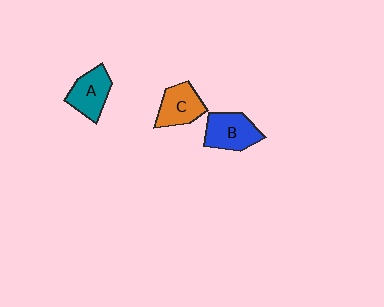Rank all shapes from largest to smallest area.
From largest to smallest: B (blue), A (teal), C (orange).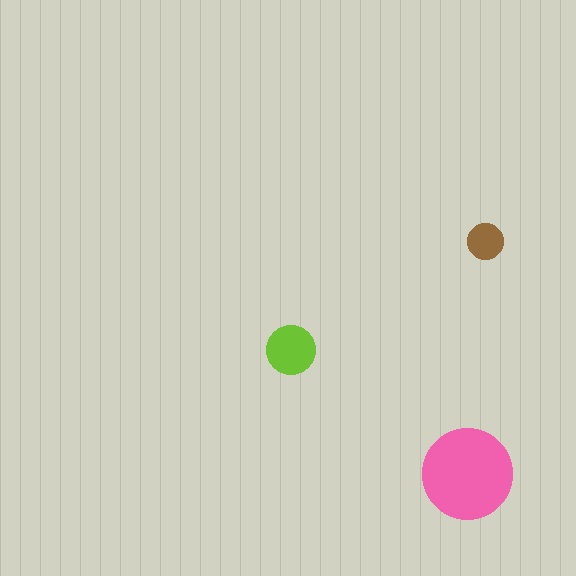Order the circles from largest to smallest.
the pink one, the lime one, the brown one.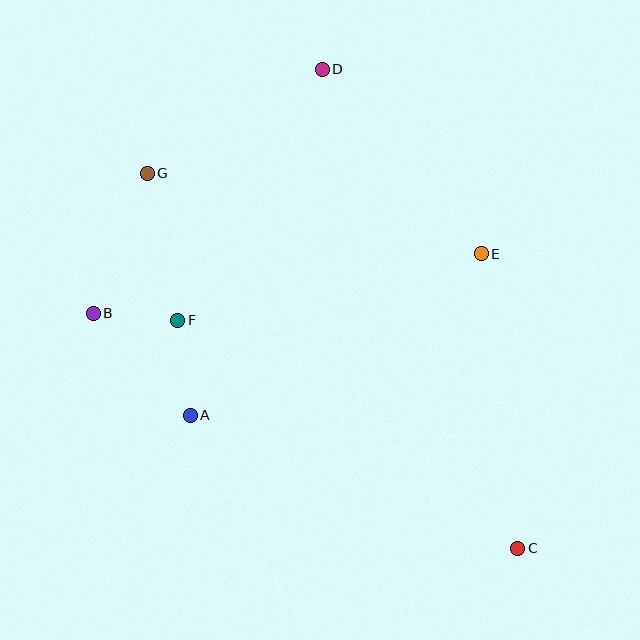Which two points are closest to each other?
Points B and F are closest to each other.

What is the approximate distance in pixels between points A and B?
The distance between A and B is approximately 141 pixels.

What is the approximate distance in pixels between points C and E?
The distance between C and E is approximately 297 pixels.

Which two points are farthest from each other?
Points C and G are farthest from each other.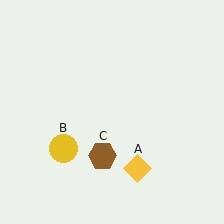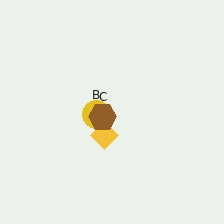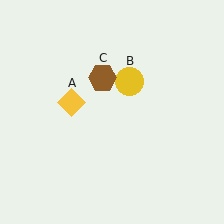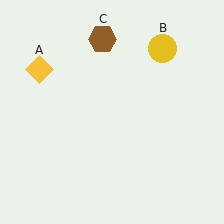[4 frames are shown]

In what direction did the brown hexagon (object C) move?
The brown hexagon (object C) moved up.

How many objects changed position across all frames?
3 objects changed position: yellow diamond (object A), yellow circle (object B), brown hexagon (object C).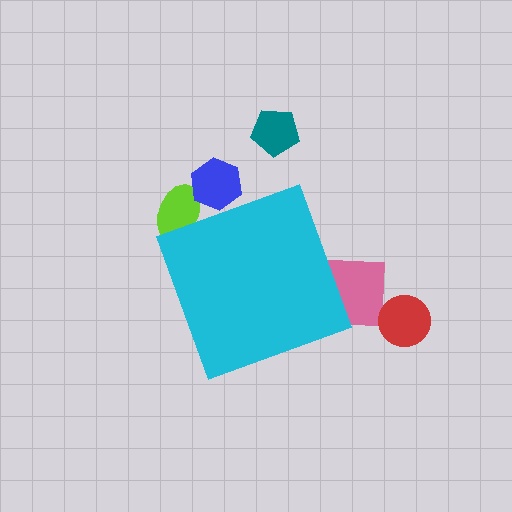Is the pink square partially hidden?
Yes, the pink square is partially hidden behind the cyan diamond.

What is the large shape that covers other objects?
A cyan diamond.